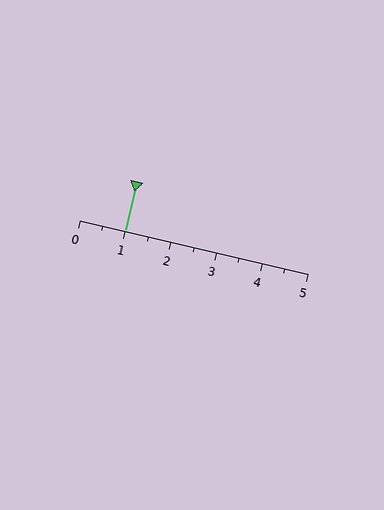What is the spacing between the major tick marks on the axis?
The major ticks are spaced 1 apart.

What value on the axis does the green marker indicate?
The marker indicates approximately 1.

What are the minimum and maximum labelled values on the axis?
The axis runs from 0 to 5.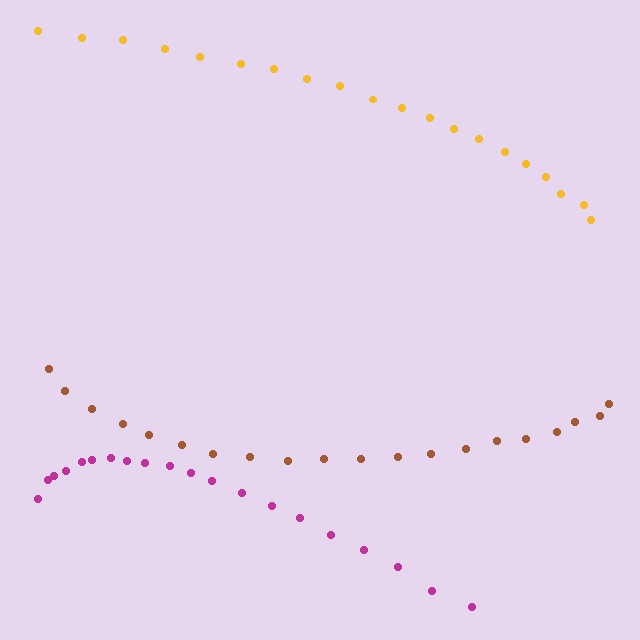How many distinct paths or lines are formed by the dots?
There are 3 distinct paths.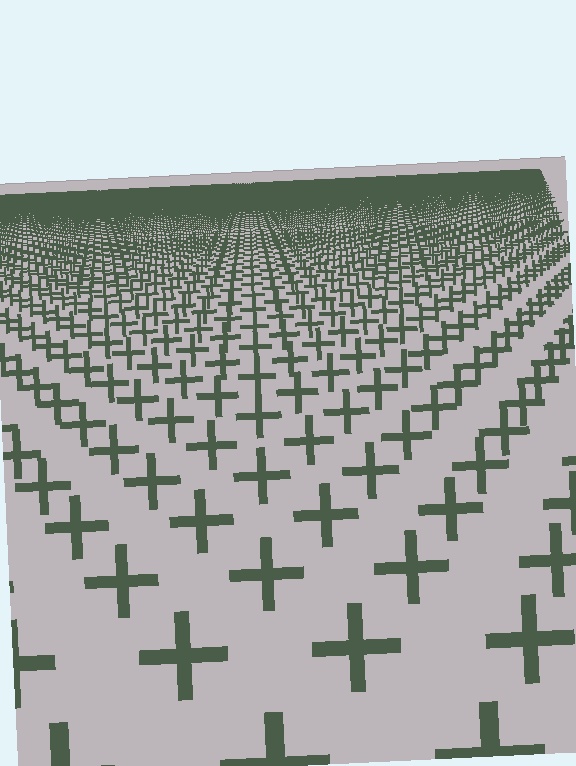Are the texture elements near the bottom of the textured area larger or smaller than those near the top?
Larger. Near the bottom, elements are closer to the viewer and appear at a bigger on-screen size.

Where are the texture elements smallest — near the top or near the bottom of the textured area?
Near the top.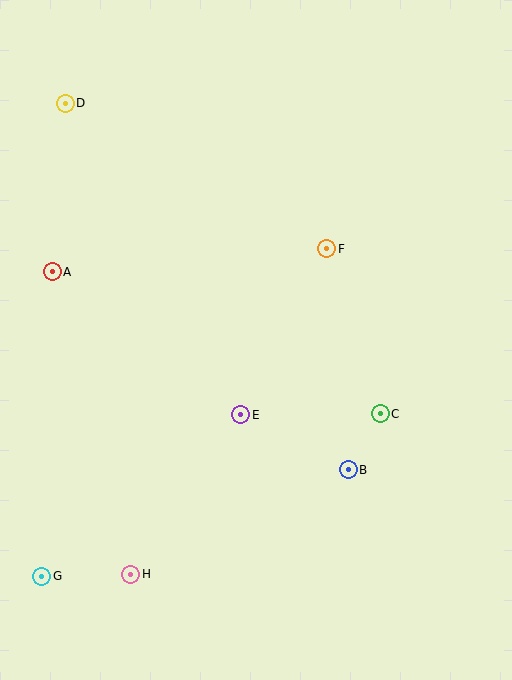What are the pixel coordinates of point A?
Point A is at (52, 272).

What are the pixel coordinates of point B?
Point B is at (348, 470).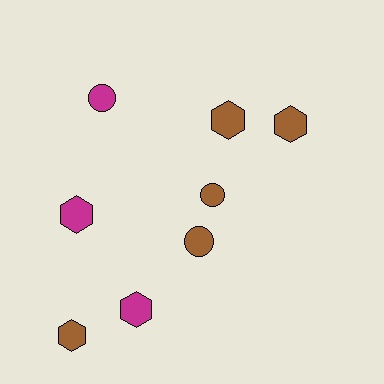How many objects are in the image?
There are 8 objects.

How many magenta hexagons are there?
There are 2 magenta hexagons.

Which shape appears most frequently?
Hexagon, with 5 objects.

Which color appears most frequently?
Brown, with 5 objects.